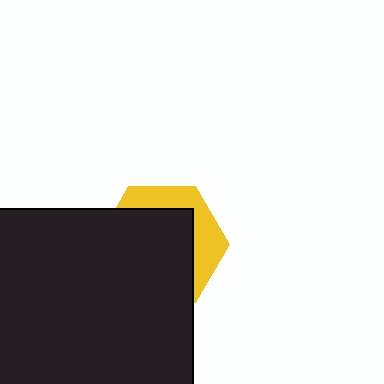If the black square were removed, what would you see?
You would see the complete yellow hexagon.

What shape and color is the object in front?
The object in front is a black square.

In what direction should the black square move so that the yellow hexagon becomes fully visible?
The black square should move toward the lower-left. That is the shortest direction to clear the overlap and leave the yellow hexagon fully visible.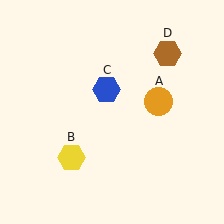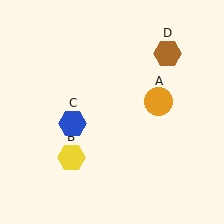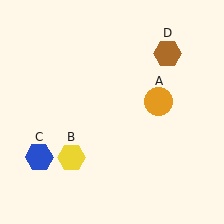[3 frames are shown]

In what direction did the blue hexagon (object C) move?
The blue hexagon (object C) moved down and to the left.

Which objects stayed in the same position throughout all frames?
Orange circle (object A) and yellow hexagon (object B) and brown hexagon (object D) remained stationary.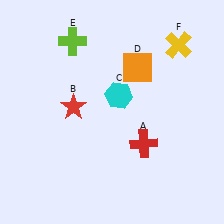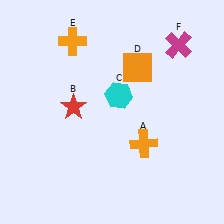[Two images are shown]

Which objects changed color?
A changed from red to orange. E changed from lime to orange. F changed from yellow to magenta.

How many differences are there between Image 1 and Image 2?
There are 3 differences between the two images.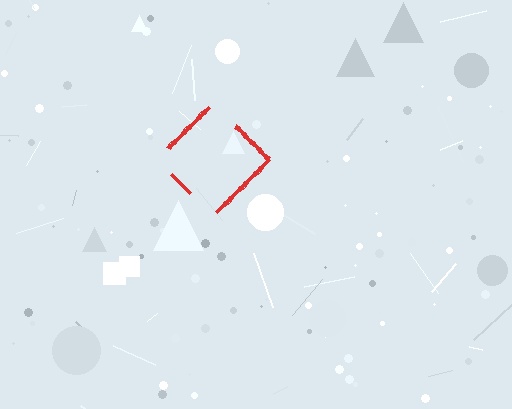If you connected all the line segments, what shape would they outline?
They would outline a diamond.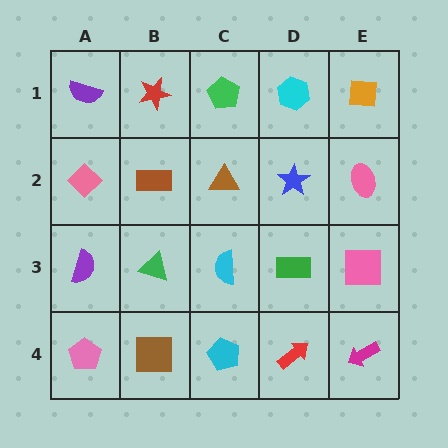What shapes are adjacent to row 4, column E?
A pink square (row 3, column E), a red arrow (row 4, column D).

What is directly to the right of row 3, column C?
A green rectangle.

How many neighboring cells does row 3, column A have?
3.